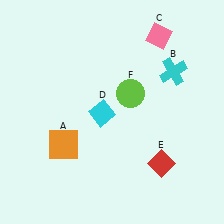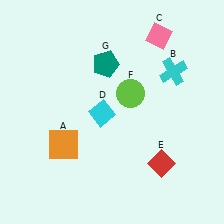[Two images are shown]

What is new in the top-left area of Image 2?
A teal pentagon (G) was added in the top-left area of Image 2.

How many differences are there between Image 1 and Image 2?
There is 1 difference between the two images.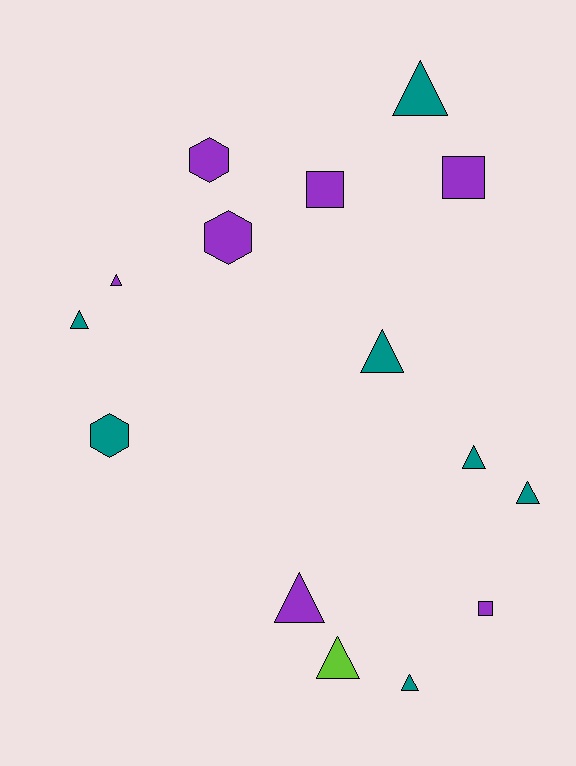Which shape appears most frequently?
Triangle, with 9 objects.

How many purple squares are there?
There are 3 purple squares.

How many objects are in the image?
There are 15 objects.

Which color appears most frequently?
Teal, with 7 objects.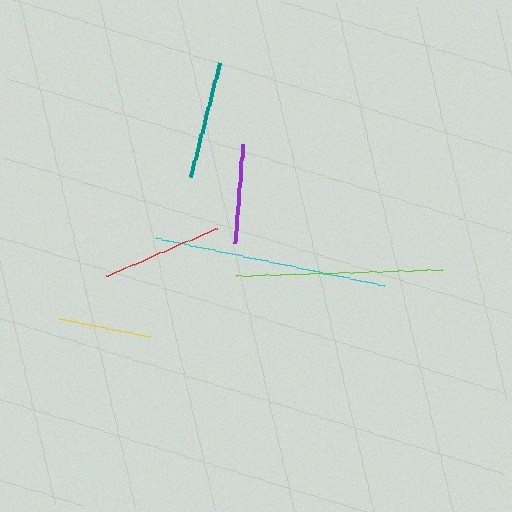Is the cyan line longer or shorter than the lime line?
The cyan line is longer than the lime line.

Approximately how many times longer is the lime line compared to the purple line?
The lime line is approximately 2.1 times the length of the purple line.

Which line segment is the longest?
The cyan line is the longest at approximately 234 pixels.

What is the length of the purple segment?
The purple segment is approximately 98 pixels long.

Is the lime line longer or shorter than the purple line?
The lime line is longer than the purple line.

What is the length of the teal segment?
The teal segment is approximately 118 pixels long.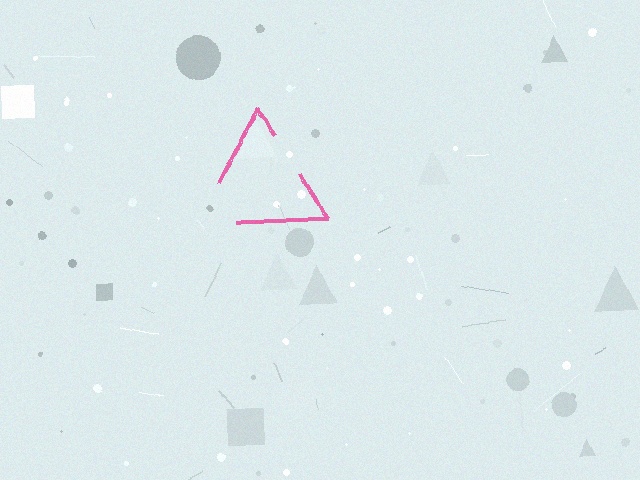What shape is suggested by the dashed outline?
The dashed outline suggests a triangle.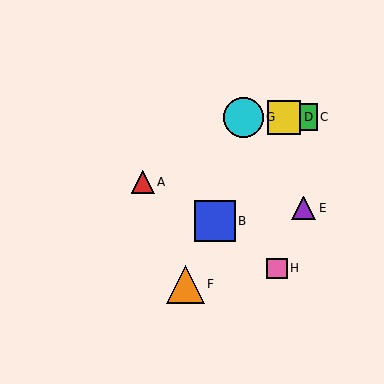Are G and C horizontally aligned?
Yes, both are at y≈117.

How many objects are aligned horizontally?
3 objects (C, D, G) are aligned horizontally.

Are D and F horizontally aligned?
No, D is at y≈117 and F is at y≈284.